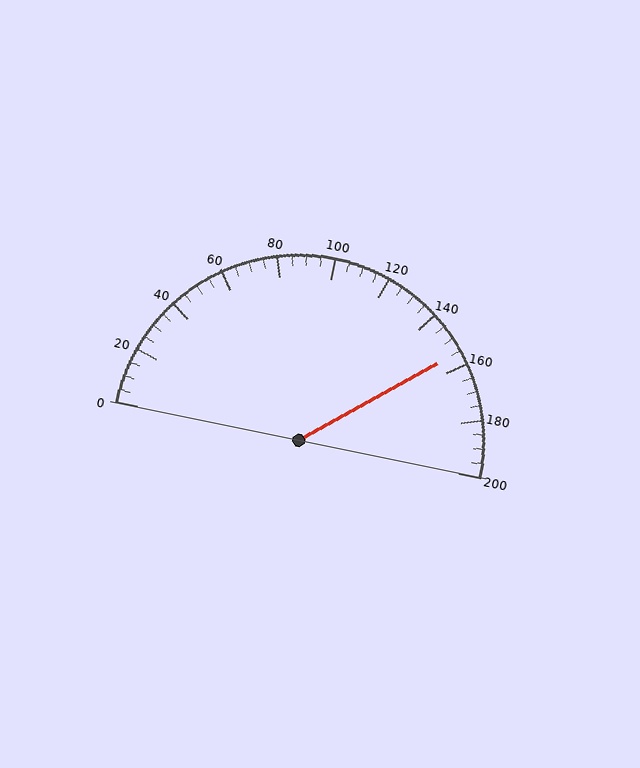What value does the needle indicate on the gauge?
The needle indicates approximately 155.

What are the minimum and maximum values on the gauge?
The gauge ranges from 0 to 200.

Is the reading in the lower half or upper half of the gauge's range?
The reading is in the upper half of the range (0 to 200).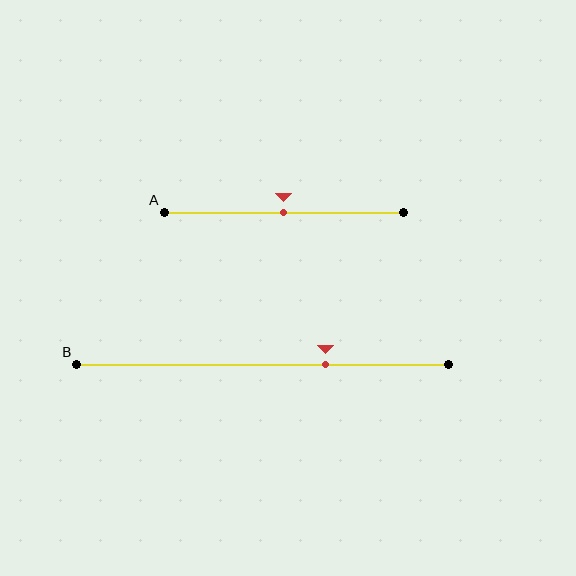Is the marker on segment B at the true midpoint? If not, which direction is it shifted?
No, the marker on segment B is shifted to the right by about 17% of the segment length.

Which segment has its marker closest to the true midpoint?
Segment A has its marker closest to the true midpoint.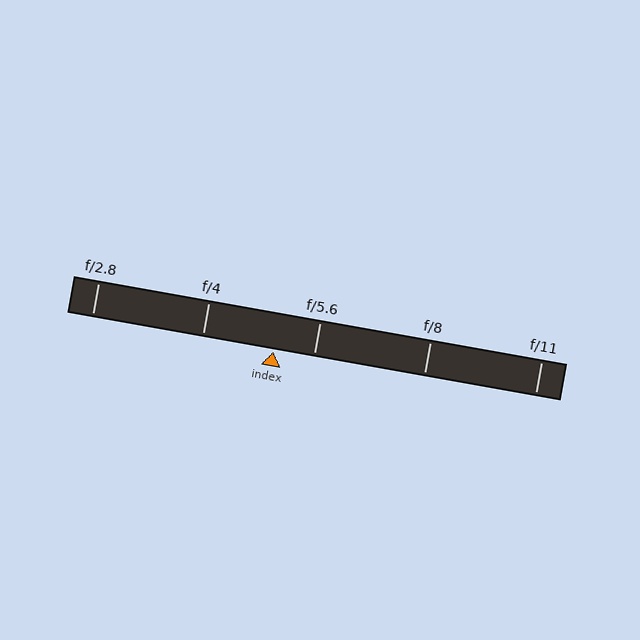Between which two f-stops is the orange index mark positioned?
The index mark is between f/4 and f/5.6.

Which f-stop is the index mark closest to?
The index mark is closest to f/5.6.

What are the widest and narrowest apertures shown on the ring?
The widest aperture shown is f/2.8 and the narrowest is f/11.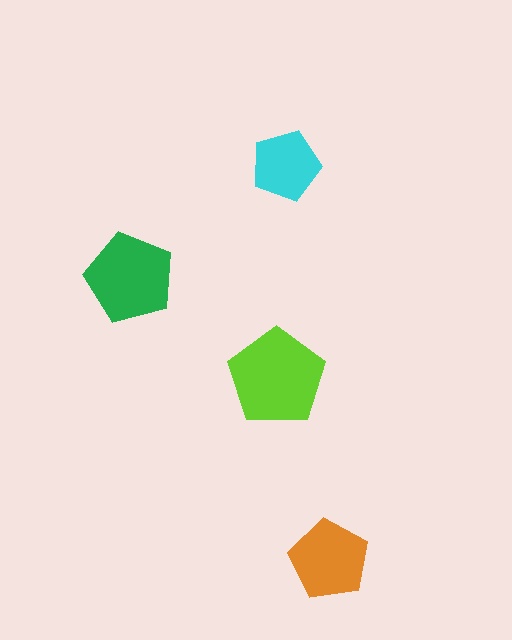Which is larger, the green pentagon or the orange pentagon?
The green one.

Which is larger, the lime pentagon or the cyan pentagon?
The lime one.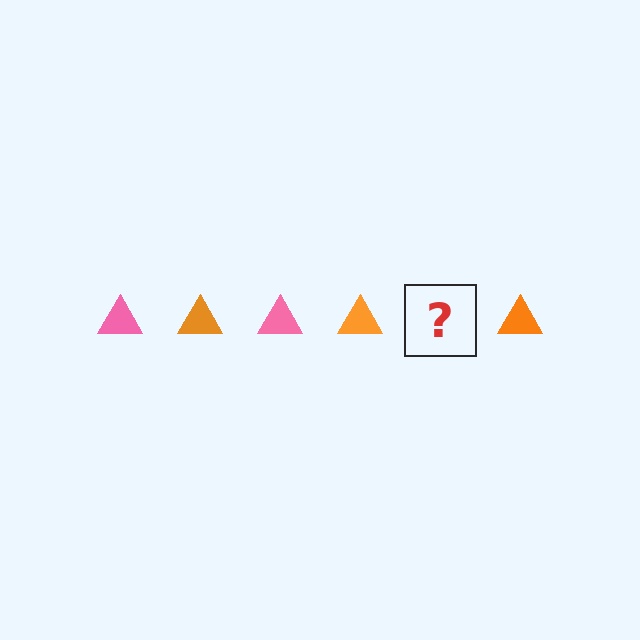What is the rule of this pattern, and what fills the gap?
The rule is that the pattern cycles through pink, orange triangles. The gap should be filled with a pink triangle.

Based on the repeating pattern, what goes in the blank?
The blank should be a pink triangle.